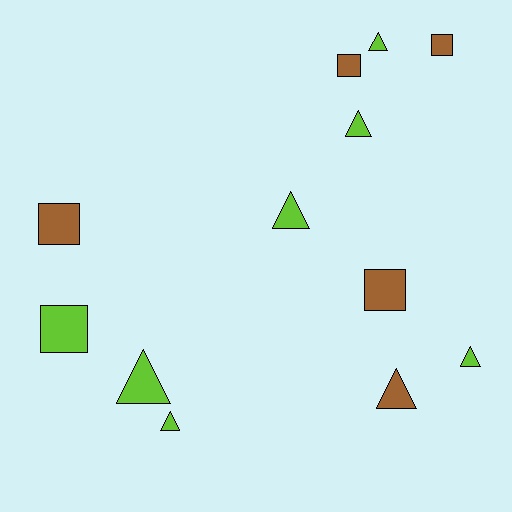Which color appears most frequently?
Lime, with 7 objects.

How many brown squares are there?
There are 4 brown squares.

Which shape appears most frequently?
Triangle, with 7 objects.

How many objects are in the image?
There are 12 objects.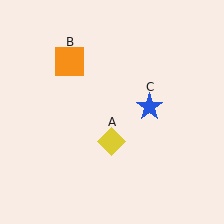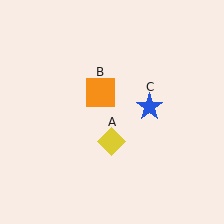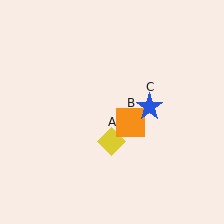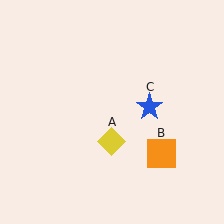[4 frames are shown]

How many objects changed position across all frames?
1 object changed position: orange square (object B).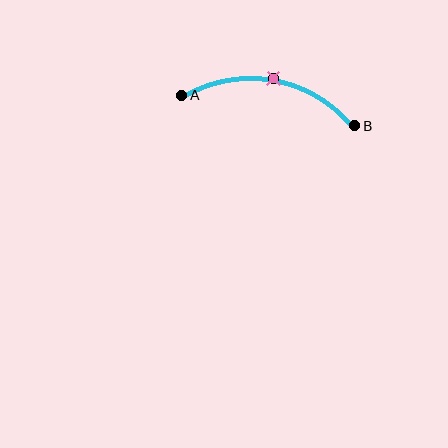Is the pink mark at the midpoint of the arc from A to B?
Yes. The pink mark lies on the arc at equal arc-length from both A and B — it is the arc midpoint.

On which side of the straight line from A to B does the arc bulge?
The arc bulges above the straight line connecting A and B.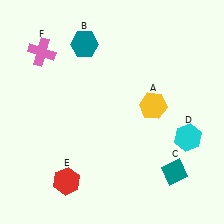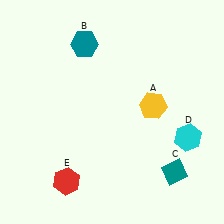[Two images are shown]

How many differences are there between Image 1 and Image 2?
There is 1 difference between the two images.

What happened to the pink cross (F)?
The pink cross (F) was removed in Image 2. It was in the top-left area of Image 1.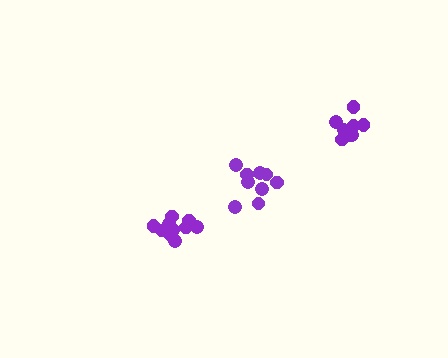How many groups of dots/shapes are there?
There are 3 groups.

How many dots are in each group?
Group 1: 9 dots, Group 2: 8 dots, Group 3: 10 dots (27 total).